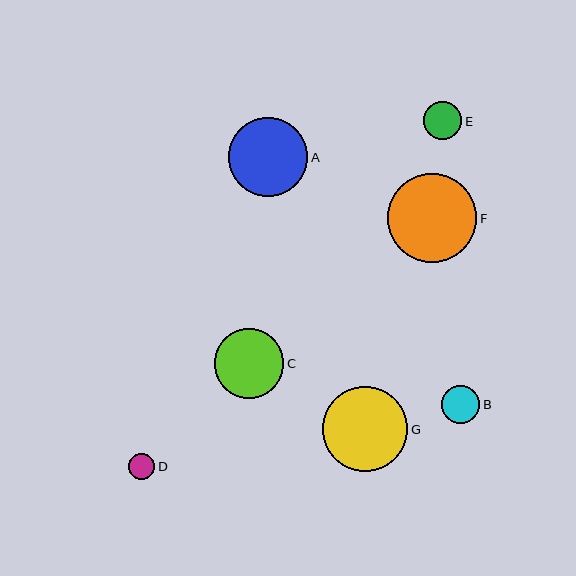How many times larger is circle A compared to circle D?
Circle A is approximately 3.0 times the size of circle D.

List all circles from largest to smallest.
From largest to smallest: F, G, A, C, B, E, D.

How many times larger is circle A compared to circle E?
Circle A is approximately 2.1 times the size of circle E.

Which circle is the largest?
Circle F is the largest with a size of approximately 89 pixels.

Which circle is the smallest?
Circle D is the smallest with a size of approximately 27 pixels.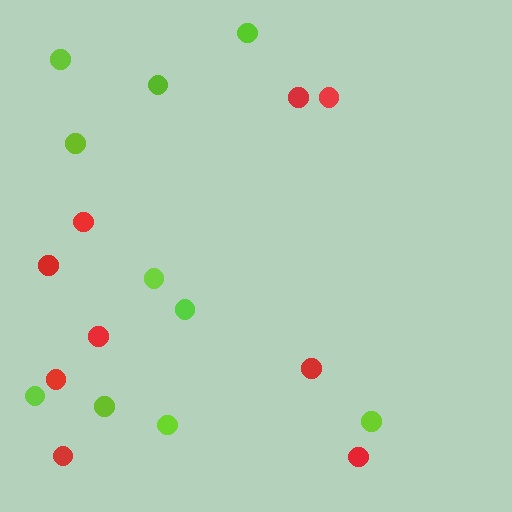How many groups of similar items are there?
There are 2 groups: one group of red circles (9) and one group of lime circles (10).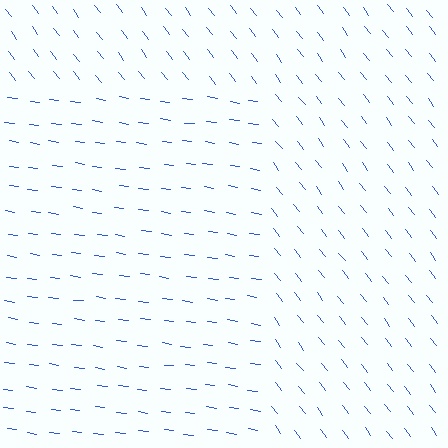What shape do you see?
I see a rectangle.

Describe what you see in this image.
The image is filled with small blue line segments. A rectangle region in the image has lines oriented differently from the surrounding lines, creating a visible texture boundary.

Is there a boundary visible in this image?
Yes, there is a texture boundary formed by a change in line orientation.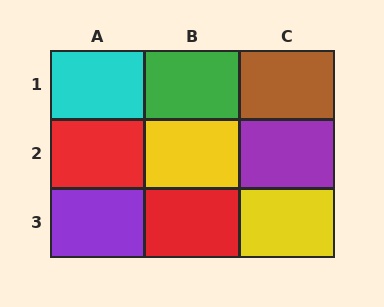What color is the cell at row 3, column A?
Purple.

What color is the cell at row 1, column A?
Cyan.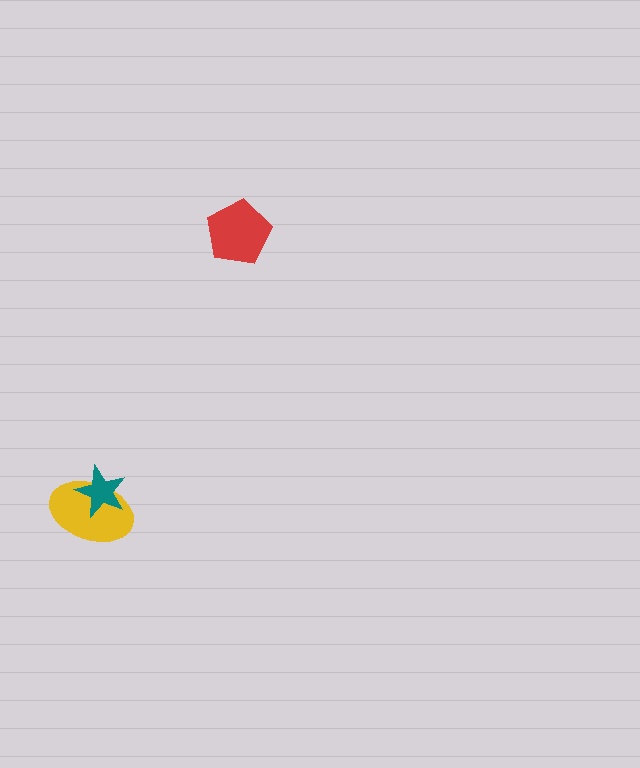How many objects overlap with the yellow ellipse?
1 object overlaps with the yellow ellipse.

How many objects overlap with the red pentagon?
0 objects overlap with the red pentagon.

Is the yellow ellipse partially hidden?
Yes, it is partially covered by another shape.